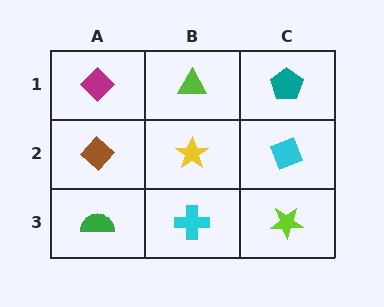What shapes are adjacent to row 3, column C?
A cyan diamond (row 2, column C), a cyan cross (row 3, column B).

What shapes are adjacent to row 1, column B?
A yellow star (row 2, column B), a magenta diamond (row 1, column A), a teal pentagon (row 1, column C).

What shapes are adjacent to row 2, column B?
A lime triangle (row 1, column B), a cyan cross (row 3, column B), a brown diamond (row 2, column A), a cyan diamond (row 2, column C).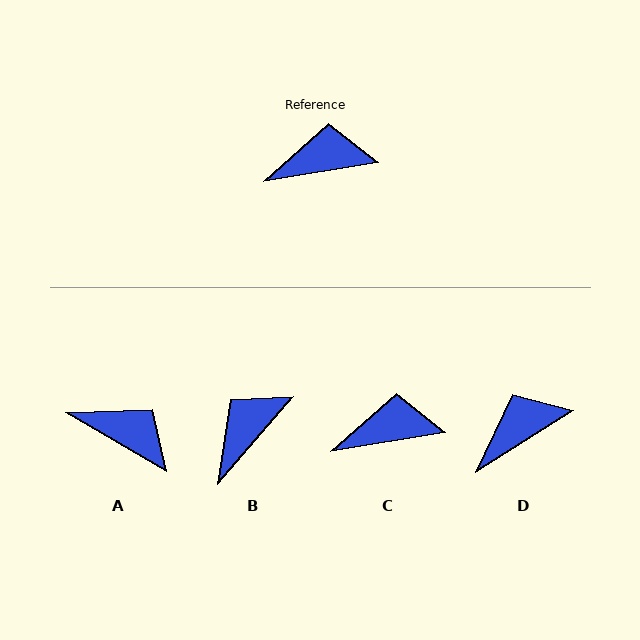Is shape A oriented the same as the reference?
No, it is off by about 39 degrees.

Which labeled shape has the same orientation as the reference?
C.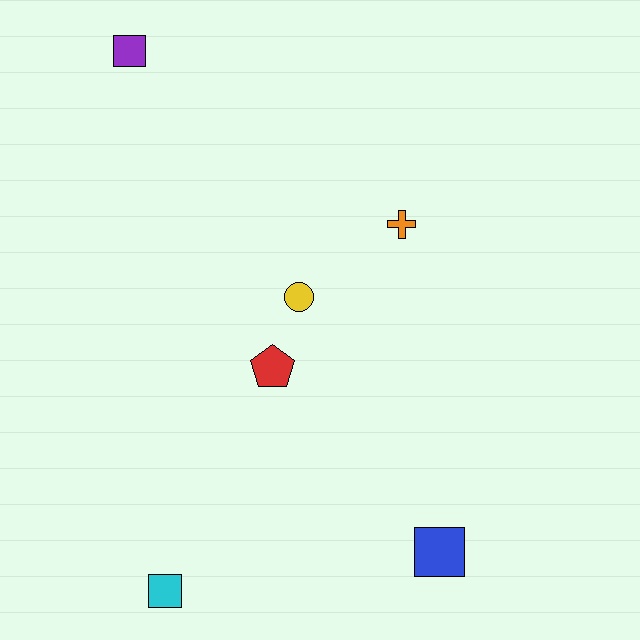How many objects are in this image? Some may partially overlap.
There are 6 objects.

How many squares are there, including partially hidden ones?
There are 3 squares.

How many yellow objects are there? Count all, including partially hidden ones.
There is 1 yellow object.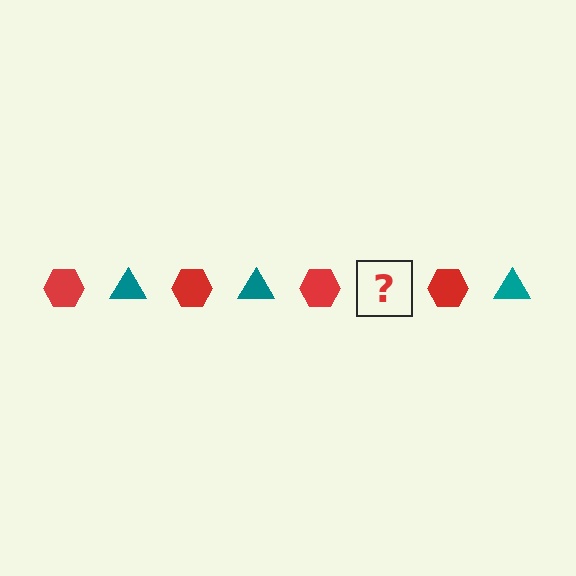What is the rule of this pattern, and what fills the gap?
The rule is that the pattern alternates between red hexagon and teal triangle. The gap should be filled with a teal triangle.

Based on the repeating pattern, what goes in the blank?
The blank should be a teal triangle.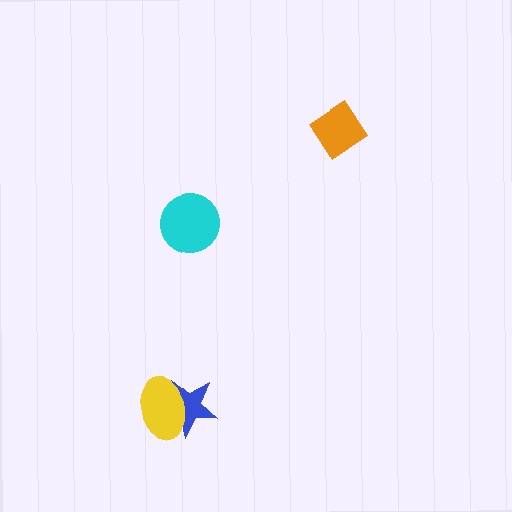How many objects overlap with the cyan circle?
0 objects overlap with the cyan circle.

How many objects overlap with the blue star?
1 object overlaps with the blue star.